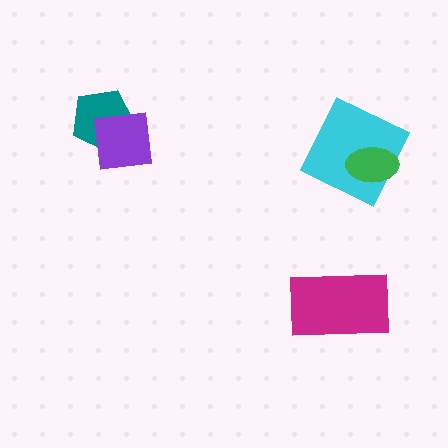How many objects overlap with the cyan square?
1 object overlaps with the cyan square.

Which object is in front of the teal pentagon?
The purple square is in front of the teal pentagon.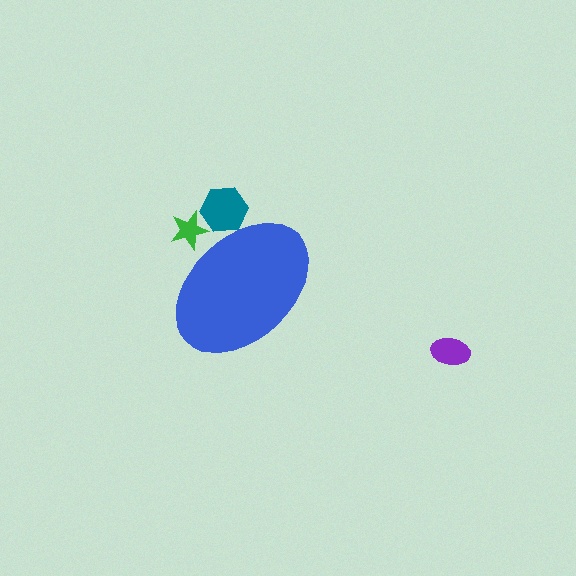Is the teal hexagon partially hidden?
Yes, the teal hexagon is partially hidden behind the blue ellipse.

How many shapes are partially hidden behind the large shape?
2 shapes are partially hidden.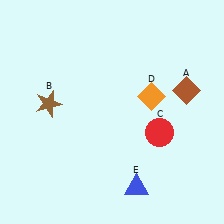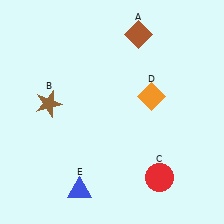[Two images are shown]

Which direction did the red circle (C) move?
The red circle (C) moved down.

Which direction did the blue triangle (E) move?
The blue triangle (E) moved left.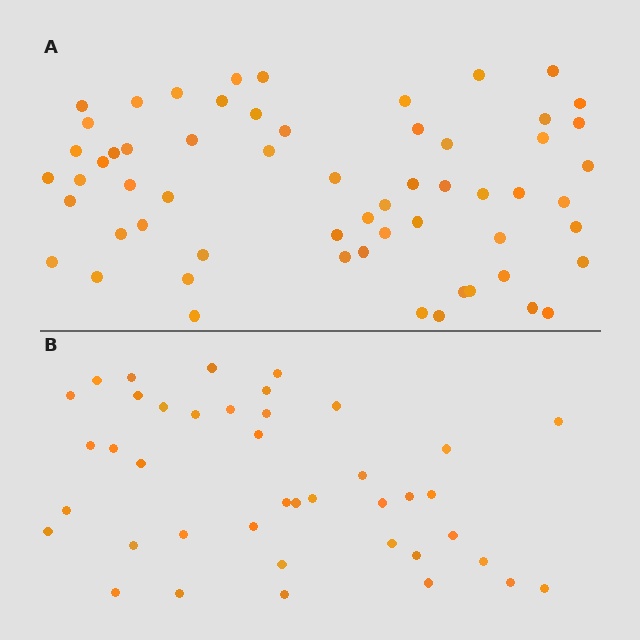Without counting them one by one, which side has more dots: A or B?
Region A (the top region) has more dots.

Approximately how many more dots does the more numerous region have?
Region A has approximately 20 more dots than region B.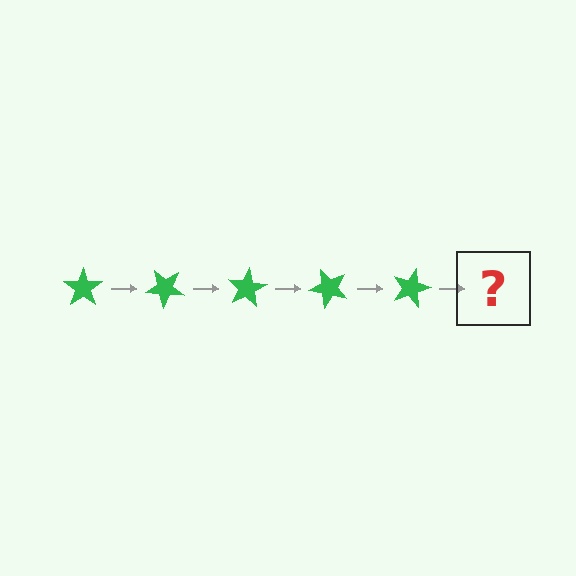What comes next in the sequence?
The next element should be a green star rotated 200 degrees.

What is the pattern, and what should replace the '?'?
The pattern is that the star rotates 40 degrees each step. The '?' should be a green star rotated 200 degrees.